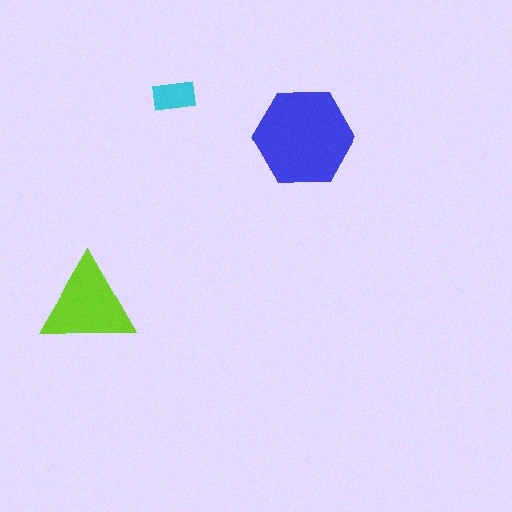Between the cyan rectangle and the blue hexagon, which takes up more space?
The blue hexagon.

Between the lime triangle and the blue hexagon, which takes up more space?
The blue hexagon.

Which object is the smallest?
The cyan rectangle.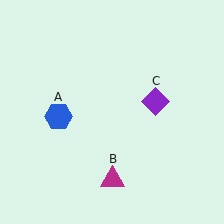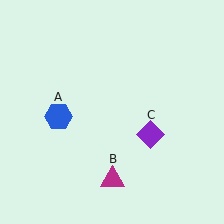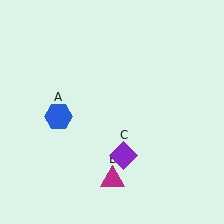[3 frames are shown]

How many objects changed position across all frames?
1 object changed position: purple diamond (object C).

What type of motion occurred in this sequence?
The purple diamond (object C) rotated clockwise around the center of the scene.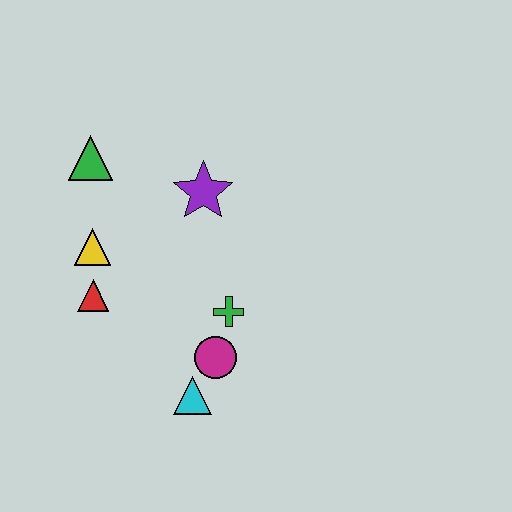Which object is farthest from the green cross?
The green triangle is farthest from the green cross.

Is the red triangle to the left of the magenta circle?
Yes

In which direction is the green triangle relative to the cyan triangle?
The green triangle is above the cyan triangle.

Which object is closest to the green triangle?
The yellow triangle is closest to the green triangle.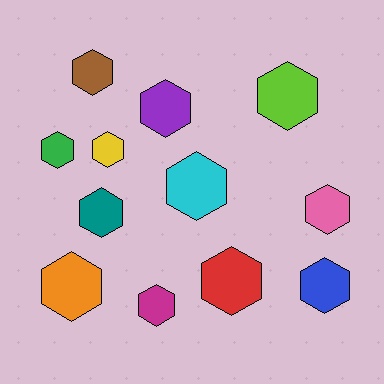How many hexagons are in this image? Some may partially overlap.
There are 12 hexagons.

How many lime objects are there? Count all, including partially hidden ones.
There is 1 lime object.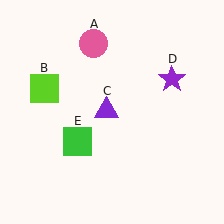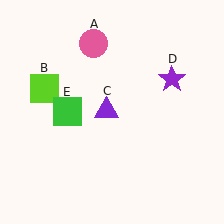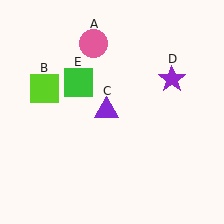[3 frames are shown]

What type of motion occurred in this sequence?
The green square (object E) rotated clockwise around the center of the scene.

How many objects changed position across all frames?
1 object changed position: green square (object E).